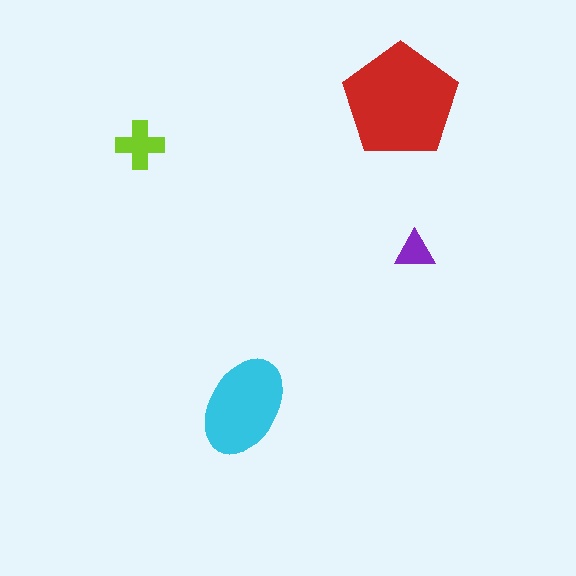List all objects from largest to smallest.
The red pentagon, the cyan ellipse, the lime cross, the purple triangle.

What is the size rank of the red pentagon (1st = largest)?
1st.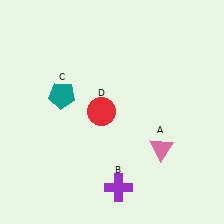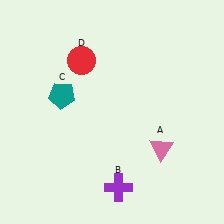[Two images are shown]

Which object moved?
The red circle (D) moved up.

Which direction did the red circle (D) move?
The red circle (D) moved up.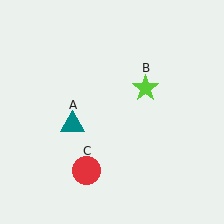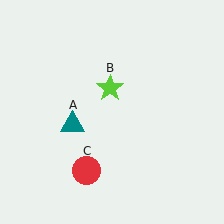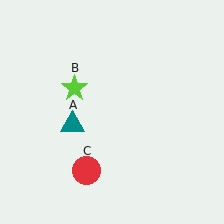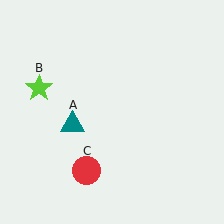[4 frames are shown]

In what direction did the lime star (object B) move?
The lime star (object B) moved left.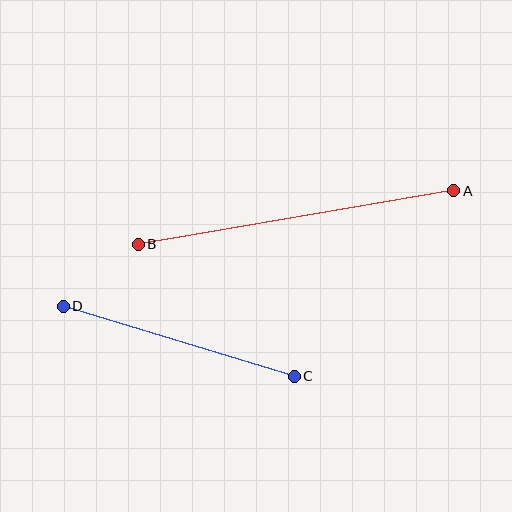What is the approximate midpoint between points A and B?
The midpoint is at approximately (296, 218) pixels.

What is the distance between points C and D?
The distance is approximately 242 pixels.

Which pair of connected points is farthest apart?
Points A and B are farthest apart.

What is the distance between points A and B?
The distance is approximately 320 pixels.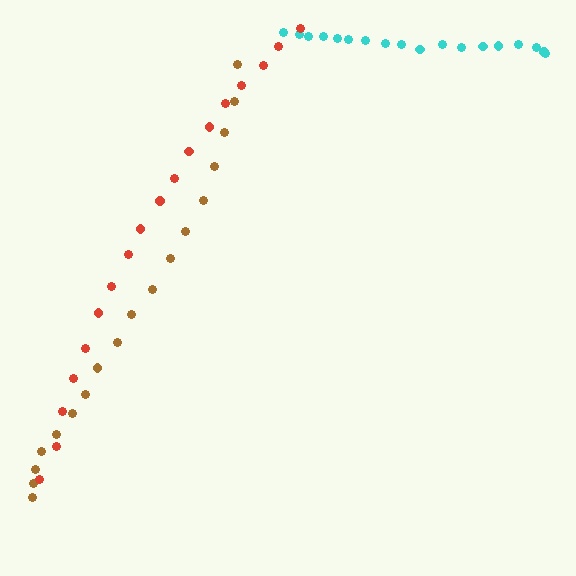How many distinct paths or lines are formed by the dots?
There are 3 distinct paths.